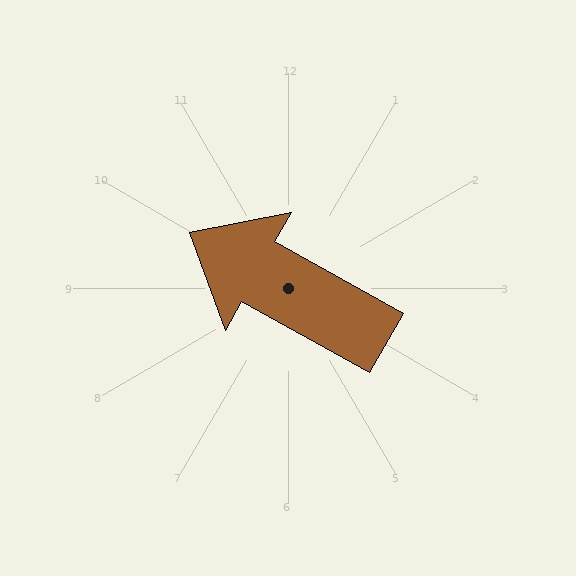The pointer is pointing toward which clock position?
Roughly 10 o'clock.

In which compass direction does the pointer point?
Northwest.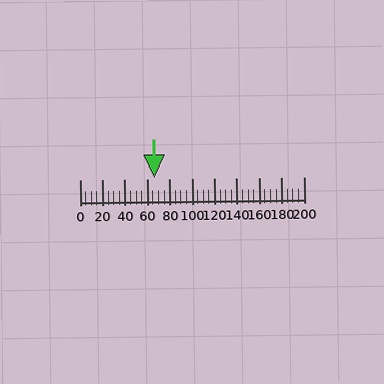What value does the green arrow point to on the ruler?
The green arrow points to approximately 66.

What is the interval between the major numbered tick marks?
The major tick marks are spaced 20 units apart.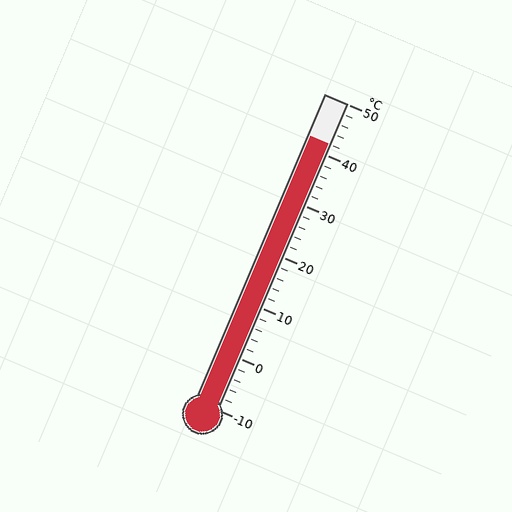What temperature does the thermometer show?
The thermometer shows approximately 42°C.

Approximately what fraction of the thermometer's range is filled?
The thermometer is filled to approximately 85% of its range.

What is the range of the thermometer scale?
The thermometer scale ranges from -10°C to 50°C.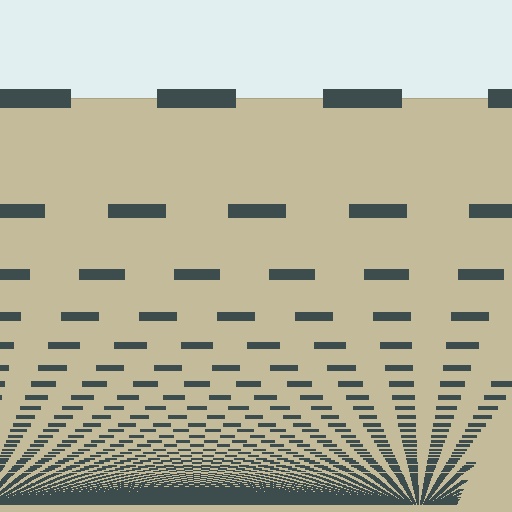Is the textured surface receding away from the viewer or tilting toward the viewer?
The surface appears to tilt toward the viewer. Texture elements get larger and sparser toward the top.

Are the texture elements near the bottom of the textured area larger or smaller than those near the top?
Smaller. The gradient is inverted — elements near the bottom are smaller and denser.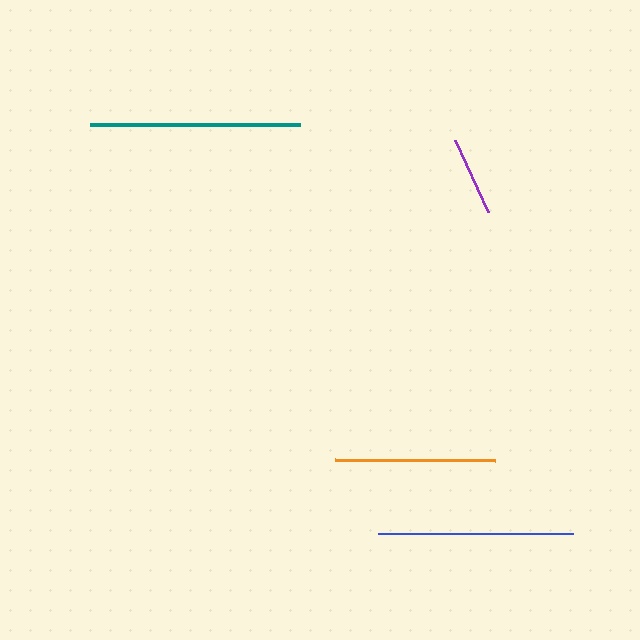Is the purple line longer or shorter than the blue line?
The blue line is longer than the purple line.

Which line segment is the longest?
The teal line is the longest at approximately 210 pixels.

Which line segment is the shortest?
The purple line is the shortest at approximately 80 pixels.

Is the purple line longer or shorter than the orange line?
The orange line is longer than the purple line.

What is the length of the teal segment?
The teal segment is approximately 210 pixels long.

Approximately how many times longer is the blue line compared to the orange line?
The blue line is approximately 1.2 times the length of the orange line.